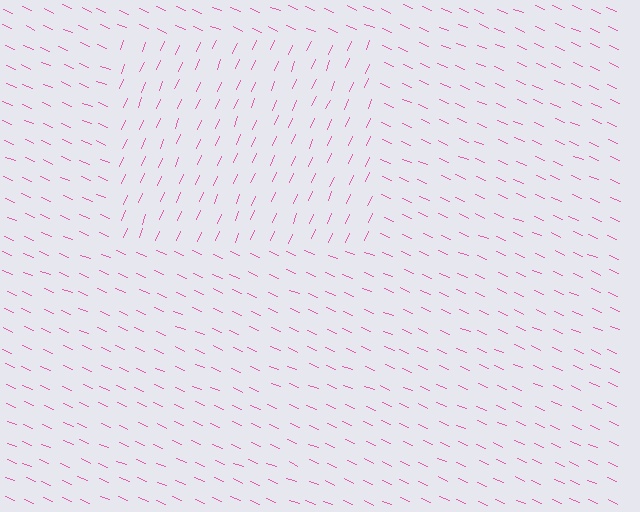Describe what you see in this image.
The image is filled with small pink line segments. A rectangle region in the image has lines oriented differently from the surrounding lines, creating a visible texture boundary.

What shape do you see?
I see a rectangle.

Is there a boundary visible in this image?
Yes, there is a texture boundary formed by a change in line orientation.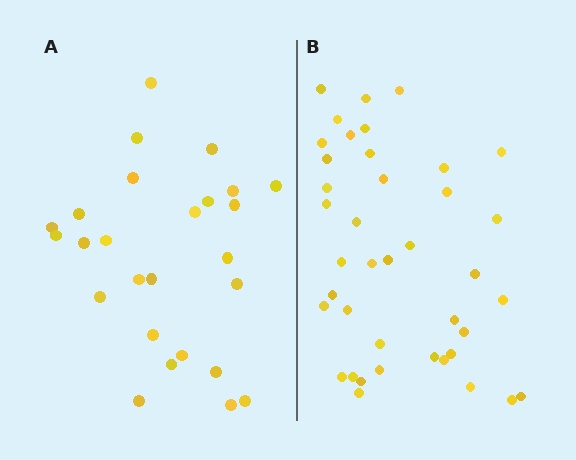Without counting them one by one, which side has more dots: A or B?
Region B (the right region) has more dots.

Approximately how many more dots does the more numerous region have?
Region B has approximately 15 more dots than region A.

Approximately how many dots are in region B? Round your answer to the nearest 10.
About 40 dots.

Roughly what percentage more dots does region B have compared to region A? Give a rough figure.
About 55% more.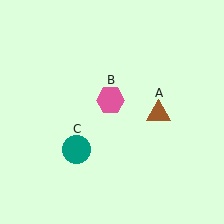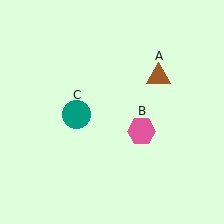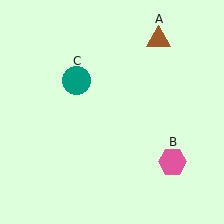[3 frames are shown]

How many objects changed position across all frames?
3 objects changed position: brown triangle (object A), pink hexagon (object B), teal circle (object C).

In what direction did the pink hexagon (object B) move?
The pink hexagon (object B) moved down and to the right.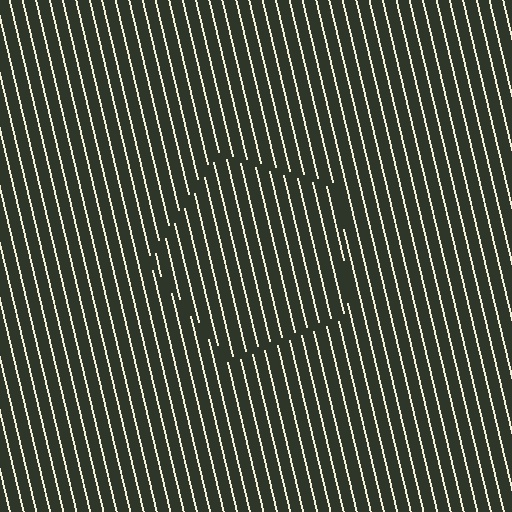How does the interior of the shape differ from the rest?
The interior of the shape contains the same grating, shifted by half a period — the contour is defined by the phase discontinuity where line-ends from the inner and outer gratings abut.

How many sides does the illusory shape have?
5 sides — the line-ends trace a pentagon.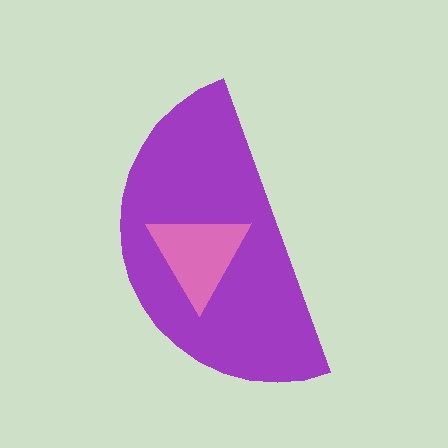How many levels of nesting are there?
2.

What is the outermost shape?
The purple semicircle.